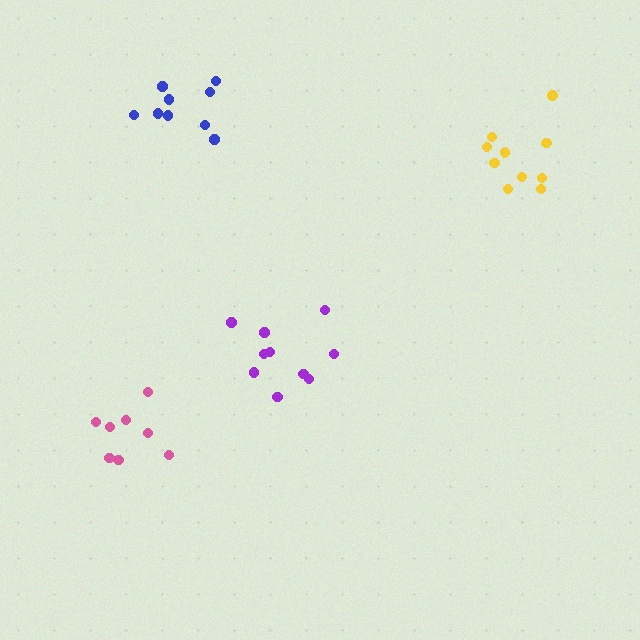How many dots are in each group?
Group 1: 8 dots, Group 2: 10 dots, Group 3: 10 dots, Group 4: 9 dots (37 total).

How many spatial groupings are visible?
There are 4 spatial groupings.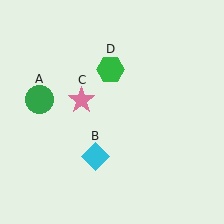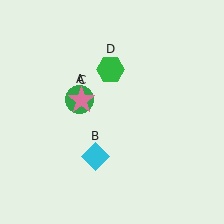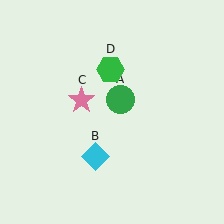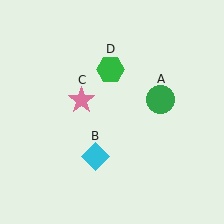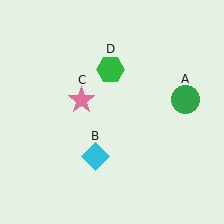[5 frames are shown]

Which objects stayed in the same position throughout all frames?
Cyan diamond (object B) and pink star (object C) and green hexagon (object D) remained stationary.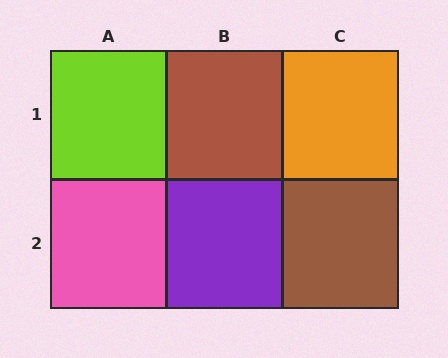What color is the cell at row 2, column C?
Brown.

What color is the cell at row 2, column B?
Purple.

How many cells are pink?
1 cell is pink.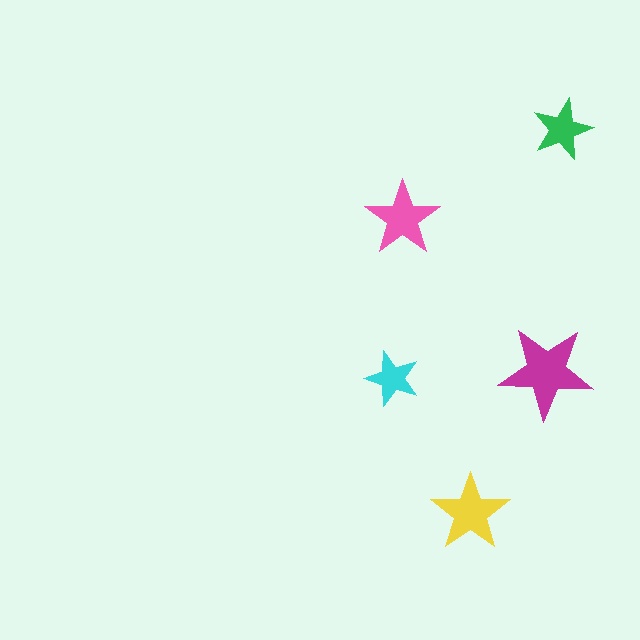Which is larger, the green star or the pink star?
The pink one.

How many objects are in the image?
There are 5 objects in the image.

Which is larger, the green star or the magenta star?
The magenta one.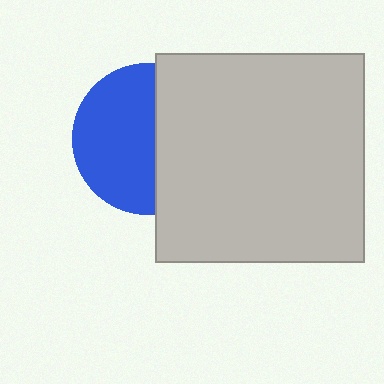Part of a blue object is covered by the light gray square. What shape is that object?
It is a circle.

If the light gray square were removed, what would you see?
You would see the complete blue circle.